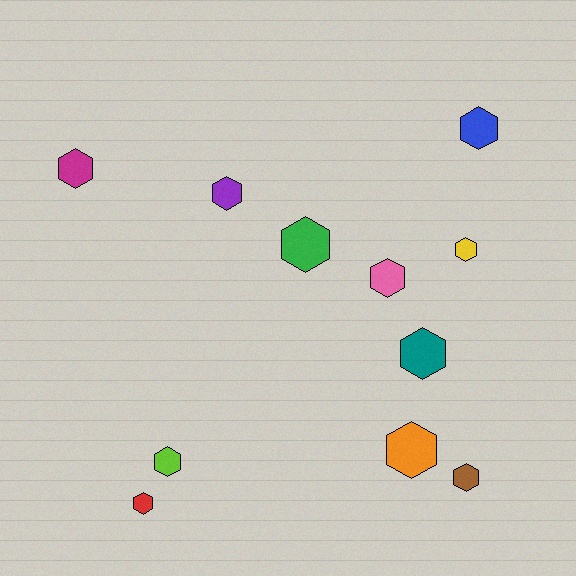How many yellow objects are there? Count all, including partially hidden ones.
There is 1 yellow object.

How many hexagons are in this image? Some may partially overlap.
There are 11 hexagons.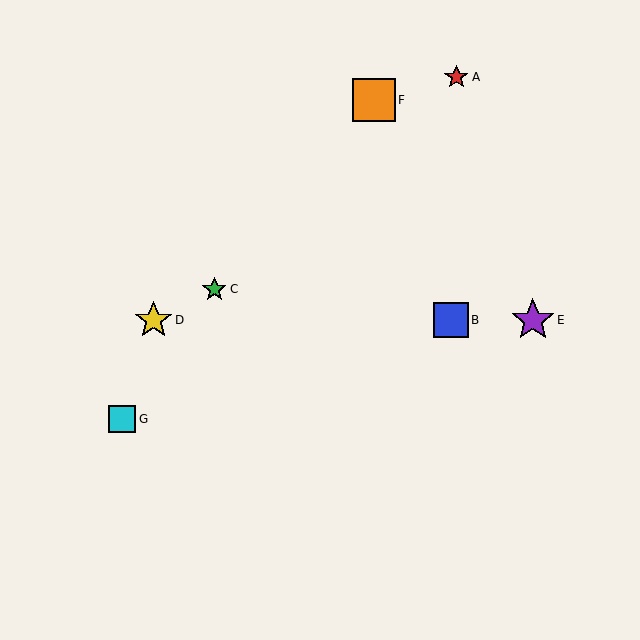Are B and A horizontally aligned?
No, B is at y≈320 and A is at y≈77.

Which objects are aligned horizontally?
Objects B, D, E are aligned horizontally.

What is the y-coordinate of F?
Object F is at y≈100.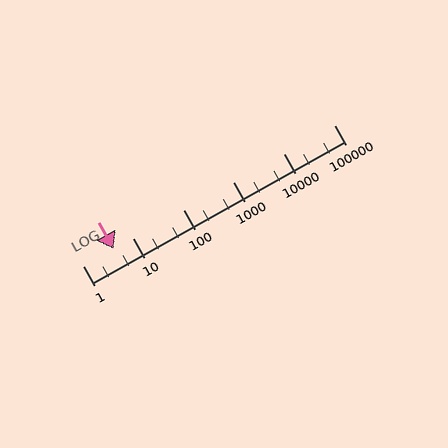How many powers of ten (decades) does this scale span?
The scale spans 5 decades, from 1 to 100000.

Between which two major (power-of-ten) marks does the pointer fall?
The pointer is between 1 and 10.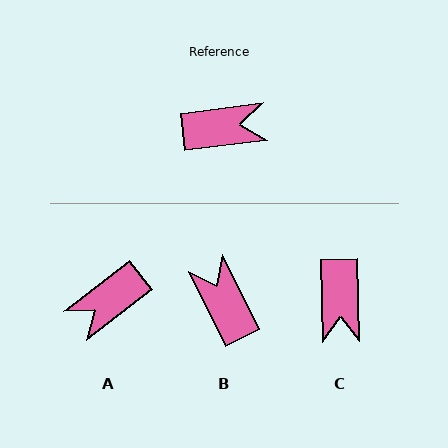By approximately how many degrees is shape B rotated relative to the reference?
Approximately 109 degrees counter-clockwise.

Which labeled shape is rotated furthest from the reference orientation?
A, about 149 degrees away.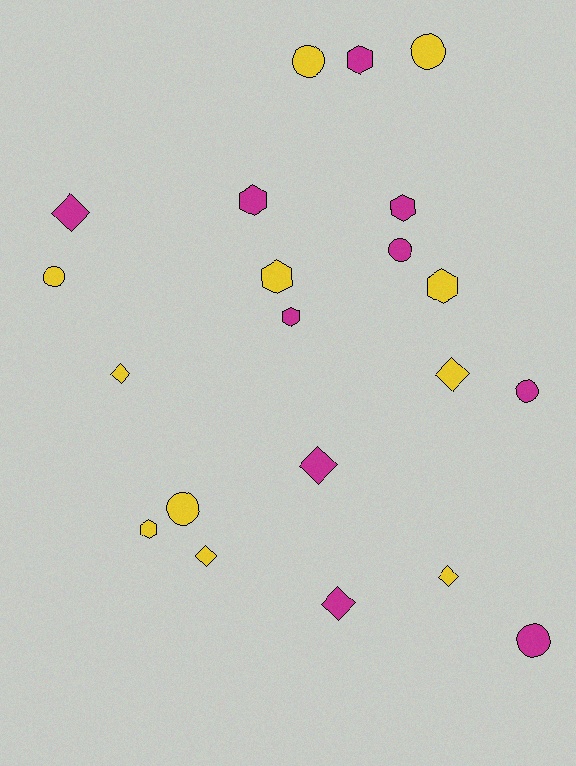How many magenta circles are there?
There are 3 magenta circles.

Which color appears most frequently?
Yellow, with 11 objects.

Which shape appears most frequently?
Hexagon, with 7 objects.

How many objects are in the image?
There are 21 objects.